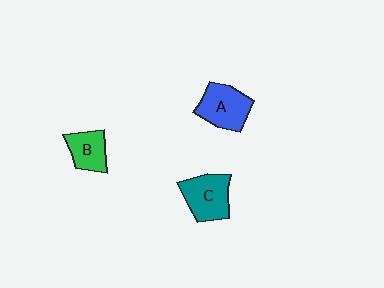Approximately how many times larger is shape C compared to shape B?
Approximately 1.4 times.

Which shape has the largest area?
Shape C (teal).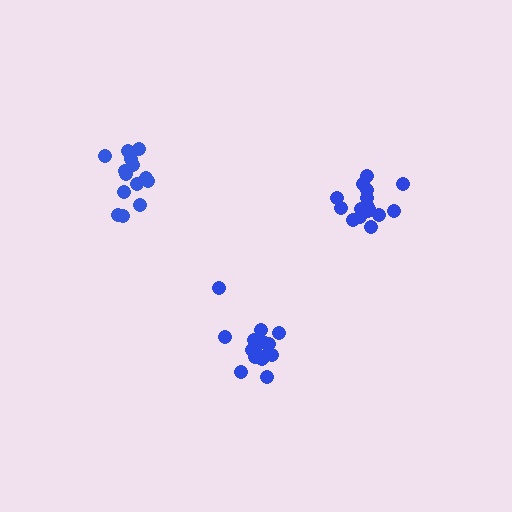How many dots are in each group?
Group 1: 14 dots, Group 2: 17 dots, Group 3: 16 dots (47 total).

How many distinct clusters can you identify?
There are 3 distinct clusters.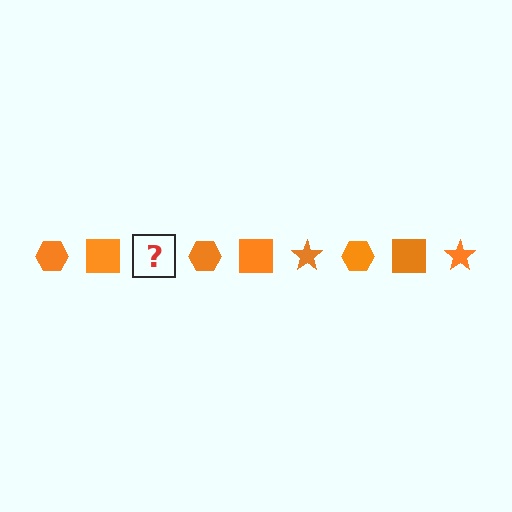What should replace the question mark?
The question mark should be replaced with an orange star.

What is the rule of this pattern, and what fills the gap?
The rule is that the pattern cycles through hexagon, square, star shapes in orange. The gap should be filled with an orange star.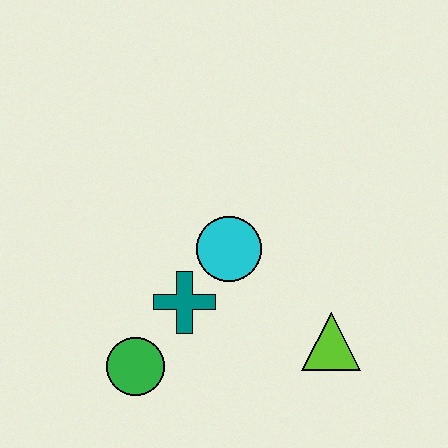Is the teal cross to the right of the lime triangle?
No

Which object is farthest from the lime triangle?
The green circle is farthest from the lime triangle.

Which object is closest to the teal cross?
The cyan circle is closest to the teal cross.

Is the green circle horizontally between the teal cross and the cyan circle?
No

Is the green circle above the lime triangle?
No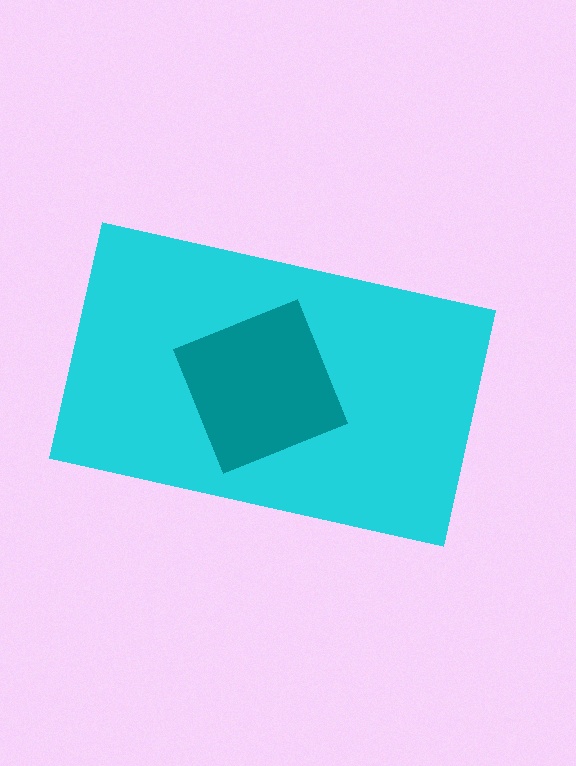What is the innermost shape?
The teal diamond.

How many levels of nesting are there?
2.